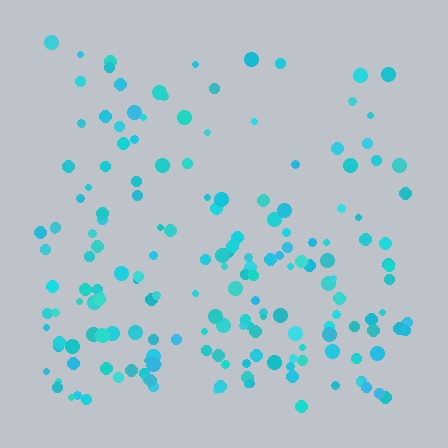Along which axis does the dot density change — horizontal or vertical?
Vertical.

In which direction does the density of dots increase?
From top to bottom, with the bottom side densest.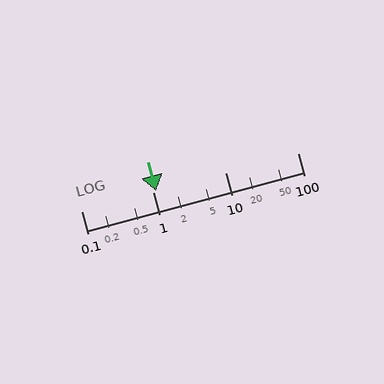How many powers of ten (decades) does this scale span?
The scale spans 3 decades, from 0.1 to 100.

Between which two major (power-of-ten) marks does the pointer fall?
The pointer is between 1 and 10.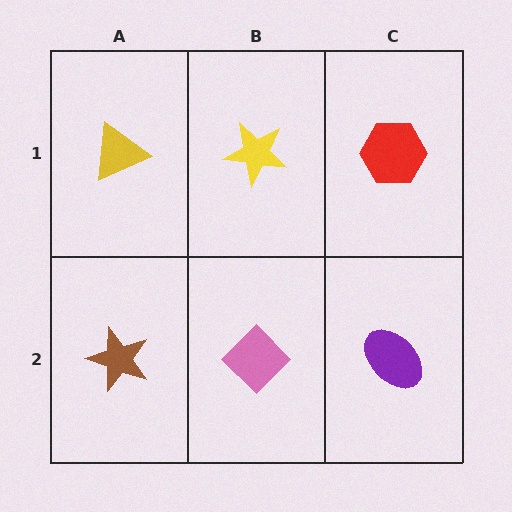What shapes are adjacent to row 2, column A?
A yellow triangle (row 1, column A), a pink diamond (row 2, column B).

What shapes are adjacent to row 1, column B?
A pink diamond (row 2, column B), a yellow triangle (row 1, column A), a red hexagon (row 1, column C).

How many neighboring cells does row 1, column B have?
3.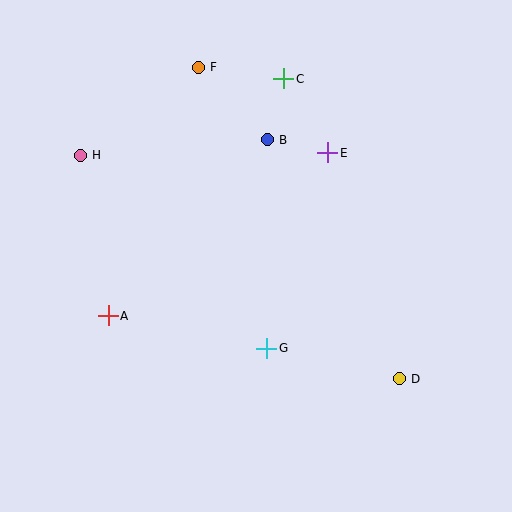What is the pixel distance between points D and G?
The distance between D and G is 136 pixels.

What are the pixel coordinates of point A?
Point A is at (108, 316).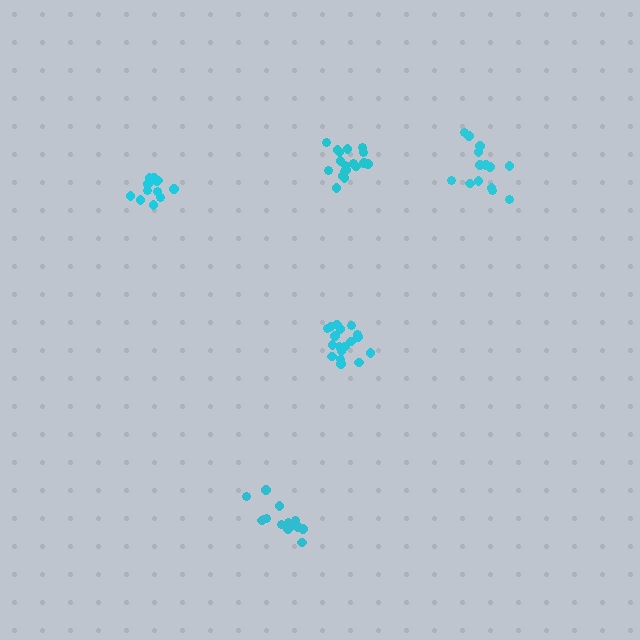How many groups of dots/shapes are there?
There are 5 groups.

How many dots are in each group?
Group 1: 18 dots, Group 2: 12 dots, Group 3: 14 dots, Group 4: 18 dots, Group 5: 15 dots (77 total).